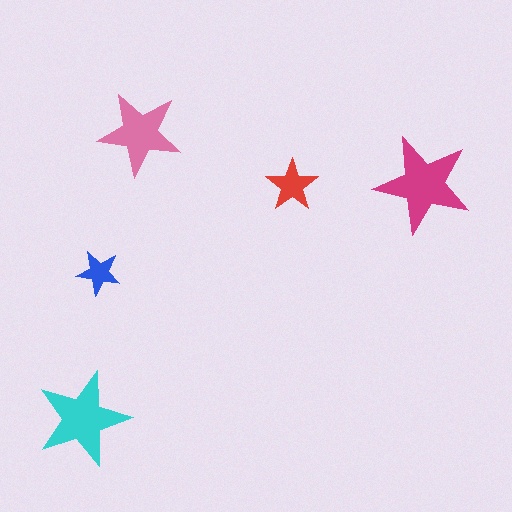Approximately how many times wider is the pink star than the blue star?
About 2 times wider.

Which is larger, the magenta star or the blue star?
The magenta one.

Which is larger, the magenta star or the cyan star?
The magenta one.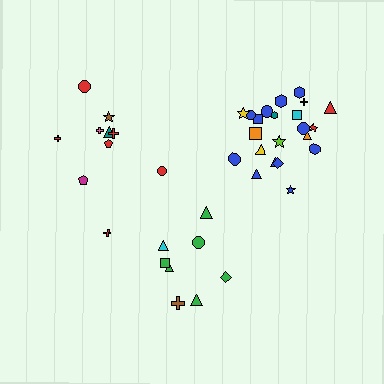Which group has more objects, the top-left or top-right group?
The top-right group.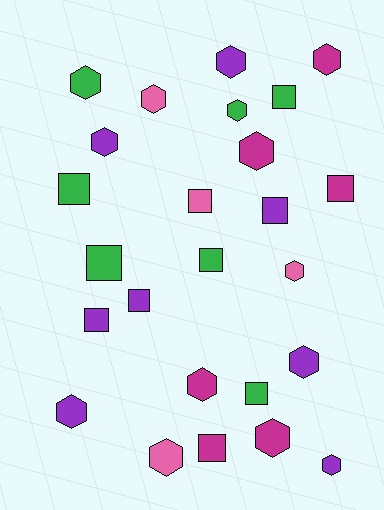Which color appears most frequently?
Purple, with 8 objects.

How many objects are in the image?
There are 25 objects.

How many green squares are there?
There are 5 green squares.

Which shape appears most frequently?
Hexagon, with 14 objects.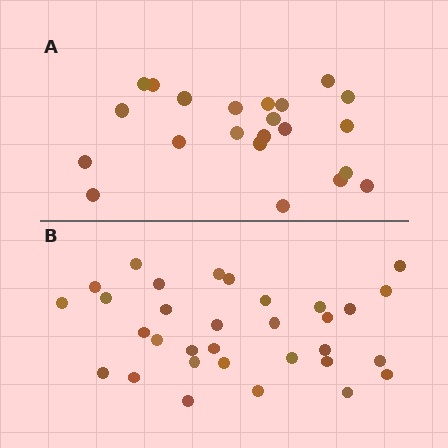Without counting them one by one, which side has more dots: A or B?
Region B (the bottom region) has more dots.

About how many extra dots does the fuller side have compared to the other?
Region B has roughly 10 or so more dots than region A.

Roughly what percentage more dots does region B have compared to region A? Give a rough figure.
About 45% more.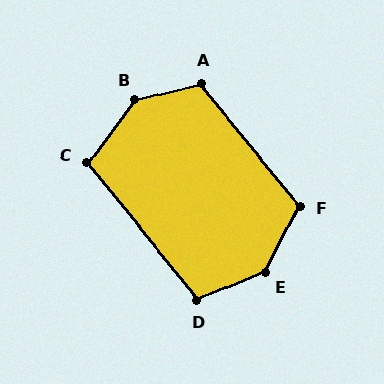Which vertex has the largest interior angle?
B, at approximately 140 degrees.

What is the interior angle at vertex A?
Approximately 115 degrees (obtuse).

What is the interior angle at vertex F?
Approximately 114 degrees (obtuse).